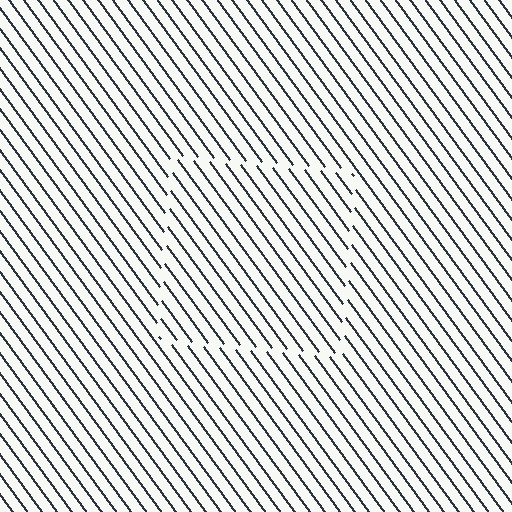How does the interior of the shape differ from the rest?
The interior of the shape contains the same grating, shifted by half a period — the contour is defined by the phase discontinuity where line-ends from the inner and outer gratings abut.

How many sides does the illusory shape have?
4 sides — the line-ends trace a square.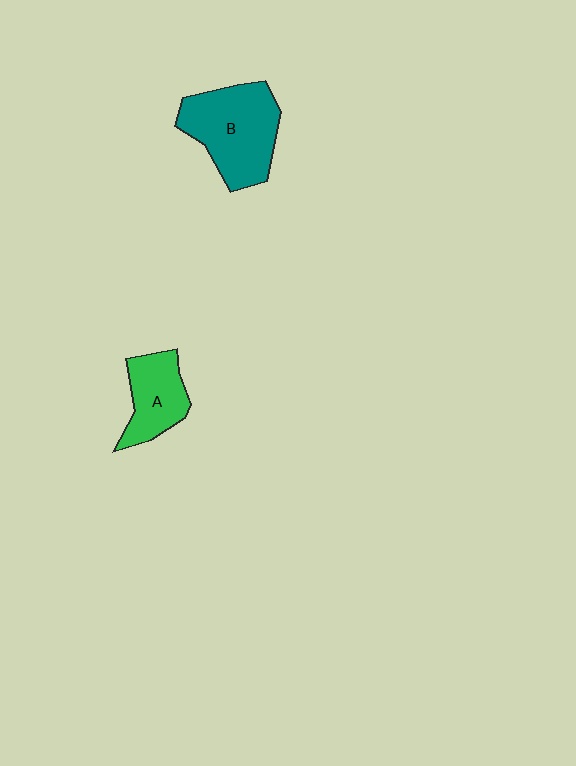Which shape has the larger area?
Shape B (teal).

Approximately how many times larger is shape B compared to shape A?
Approximately 1.6 times.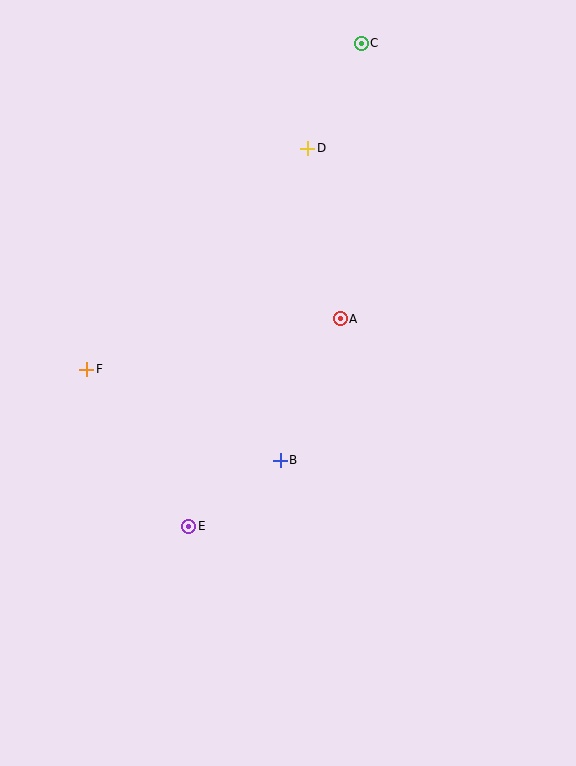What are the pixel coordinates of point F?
Point F is at (87, 369).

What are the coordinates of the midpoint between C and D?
The midpoint between C and D is at (335, 96).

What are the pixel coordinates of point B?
Point B is at (280, 460).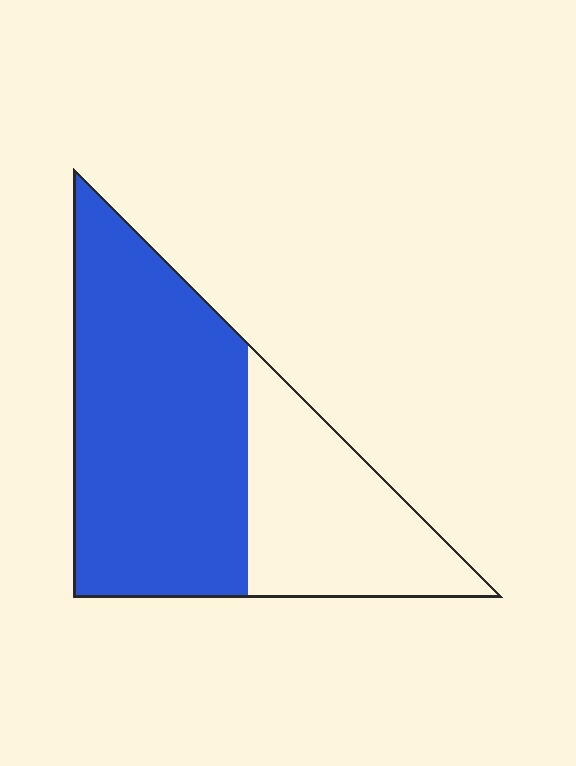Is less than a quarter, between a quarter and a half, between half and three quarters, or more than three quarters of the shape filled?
Between half and three quarters.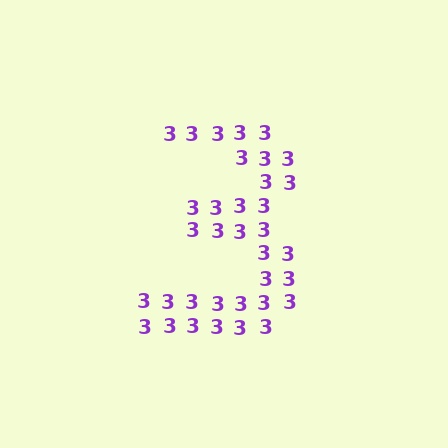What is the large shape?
The large shape is the digit 3.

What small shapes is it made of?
It is made of small digit 3's.